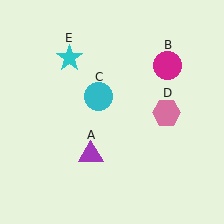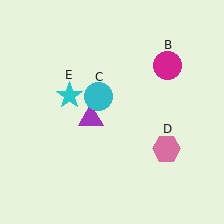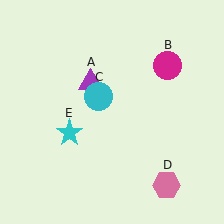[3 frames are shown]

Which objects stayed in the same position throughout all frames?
Magenta circle (object B) and cyan circle (object C) remained stationary.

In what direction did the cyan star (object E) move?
The cyan star (object E) moved down.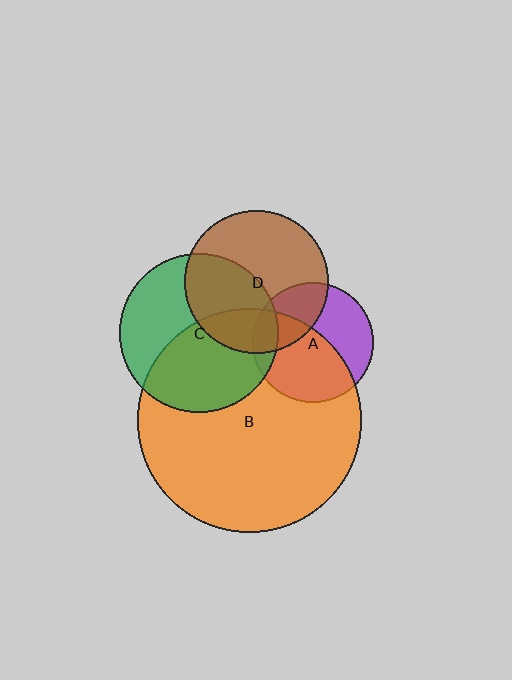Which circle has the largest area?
Circle B (orange).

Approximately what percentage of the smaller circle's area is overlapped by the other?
Approximately 30%.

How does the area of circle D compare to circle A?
Approximately 1.4 times.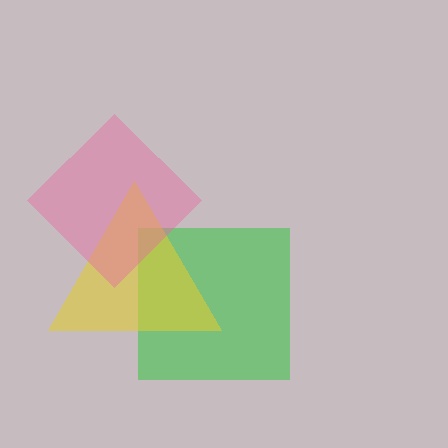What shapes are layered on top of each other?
The layered shapes are: a green square, a yellow triangle, a pink diamond.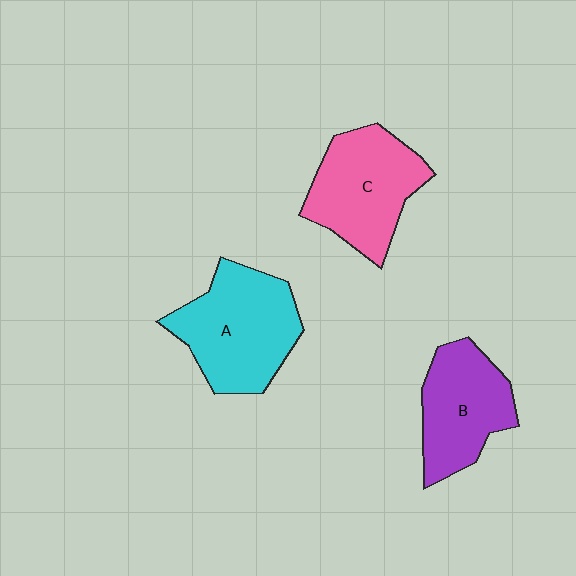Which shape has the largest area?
Shape A (cyan).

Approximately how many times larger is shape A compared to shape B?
Approximately 1.3 times.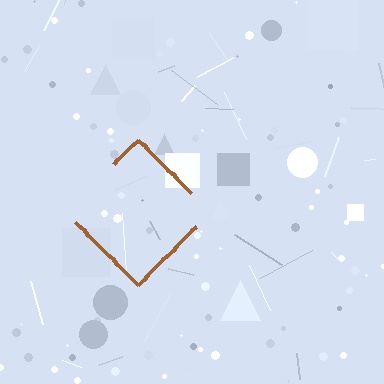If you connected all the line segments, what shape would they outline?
They would outline a diamond.